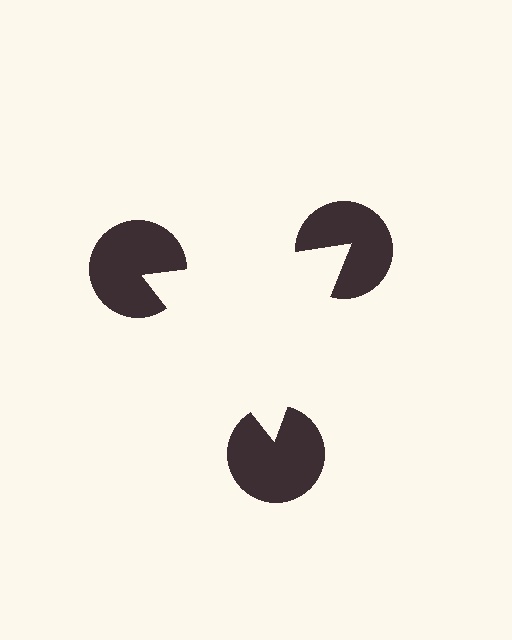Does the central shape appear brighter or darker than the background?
It typically appears slightly brighter than the background, even though no actual brightness change is drawn.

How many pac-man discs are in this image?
There are 3 — one at each vertex of the illusory triangle.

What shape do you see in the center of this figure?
An illusory triangle — its edges are inferred from the aligned wedge cuts in the pac-man discs, not physically drawn.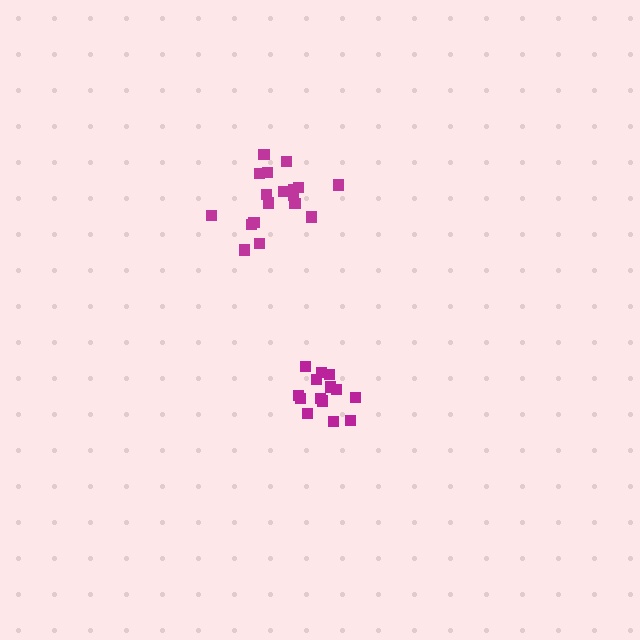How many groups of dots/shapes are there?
There are 2 groups.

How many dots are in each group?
Group 1: 18 dots, Group 2: 14 dots (32 total).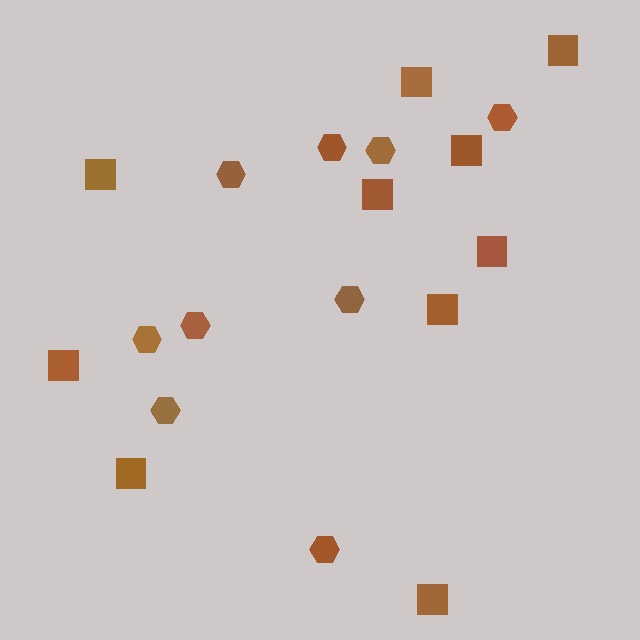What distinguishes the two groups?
There are 2 groups: one group of hexagons (9) and one group of squares (10).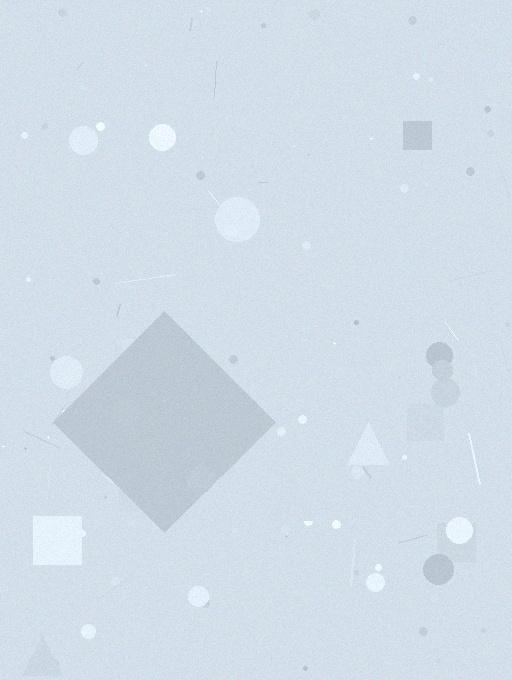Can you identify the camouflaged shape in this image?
The camouflaged shape is a diamond.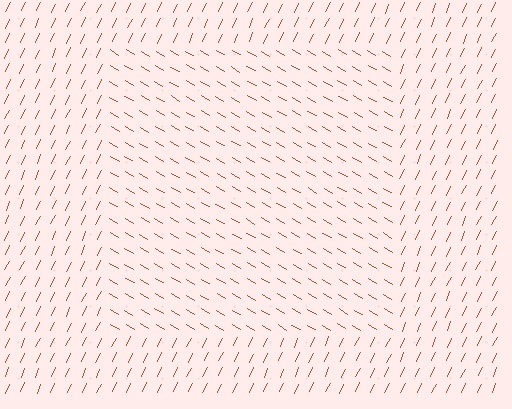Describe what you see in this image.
The image is filled with small brown line segments. A rectangle region in the image has lines oriented differently from the surrounding lines, creating a visible texture boundary.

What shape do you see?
I see a rectangle.